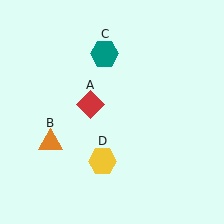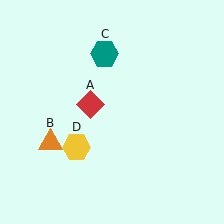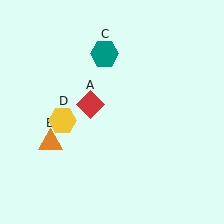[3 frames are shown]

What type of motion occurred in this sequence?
The yellow hexagon (object D) rotated clockwise around the center of the scene.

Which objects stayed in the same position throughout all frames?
Red diamond (object A) and orange triangle (object B) and teal hexagon (object C) remained stationary.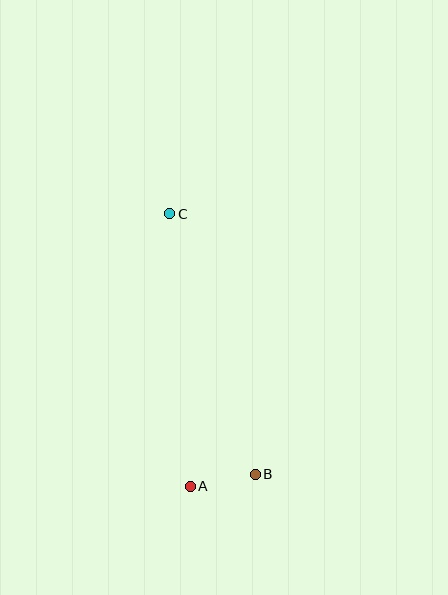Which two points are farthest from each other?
Points B and C are farthest from each other.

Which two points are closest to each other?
Points A and B are closest to each other.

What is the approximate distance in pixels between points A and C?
The distance between A and C is approximately 273 pixels.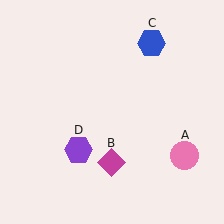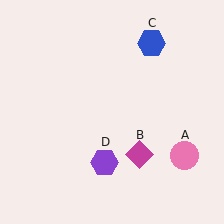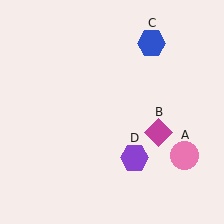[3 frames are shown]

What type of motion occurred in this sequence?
The magenta diamond (object B), purple hexagon (object D) rotated counterclockwise around the center of the scene.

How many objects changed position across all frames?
2 objects changed position: magenta diamond (object B), purple hexagon (object D).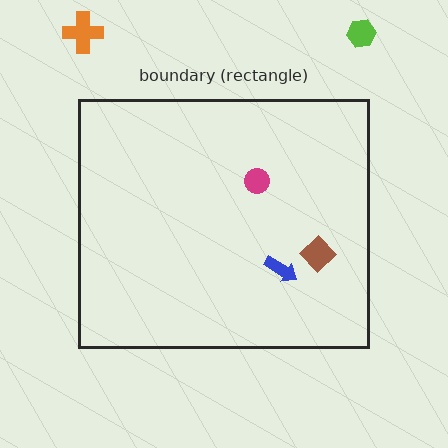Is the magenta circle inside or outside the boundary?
Inside.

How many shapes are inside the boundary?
3 inside, 2 outside.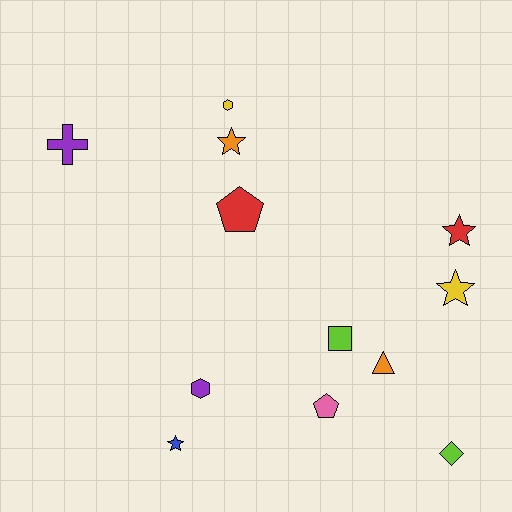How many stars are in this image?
There are 4 stars.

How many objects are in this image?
There are 12 objects.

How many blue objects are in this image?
There is 1 blue object.